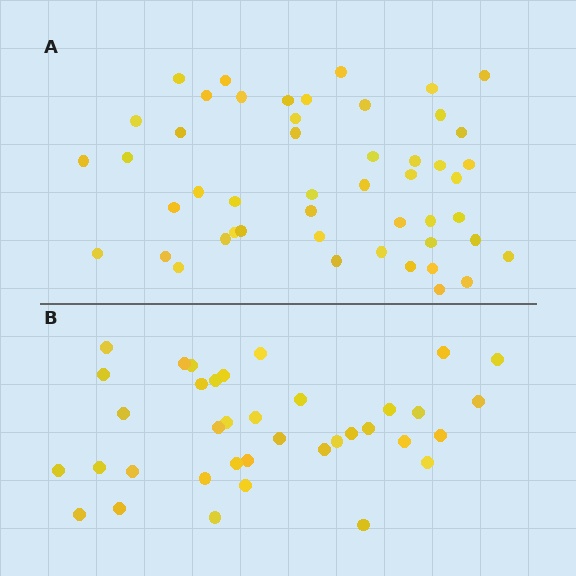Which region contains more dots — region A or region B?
Region A (the top region) has more dots.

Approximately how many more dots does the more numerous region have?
Region A has roughly 12 or so more dots than region B.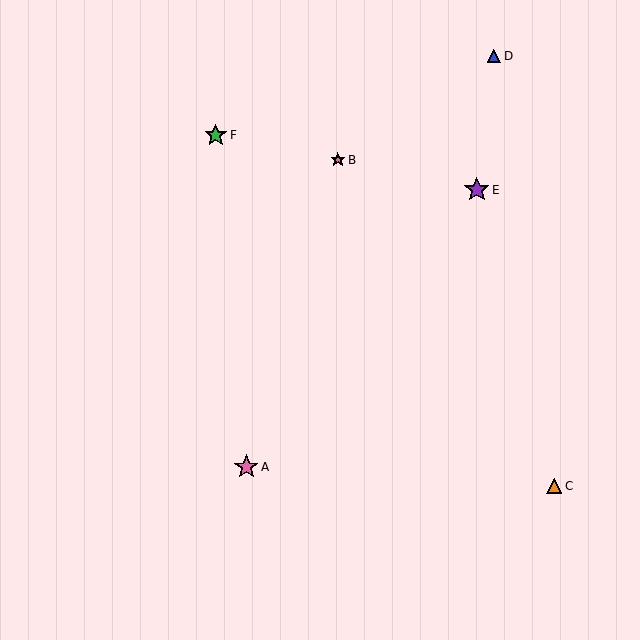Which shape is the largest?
The purple star (labeled E) is the largest.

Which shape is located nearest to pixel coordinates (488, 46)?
The blue triangle (labeled D) at (494, 56) is nearest to that location.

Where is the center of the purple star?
The center of the purple star is at (477, 190).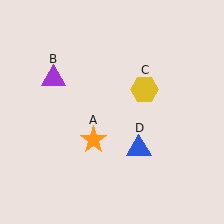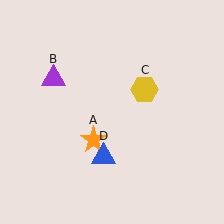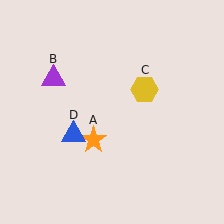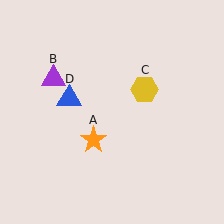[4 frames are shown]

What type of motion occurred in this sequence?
The blue triangle (object D) rotated clockwise around the center of the scene.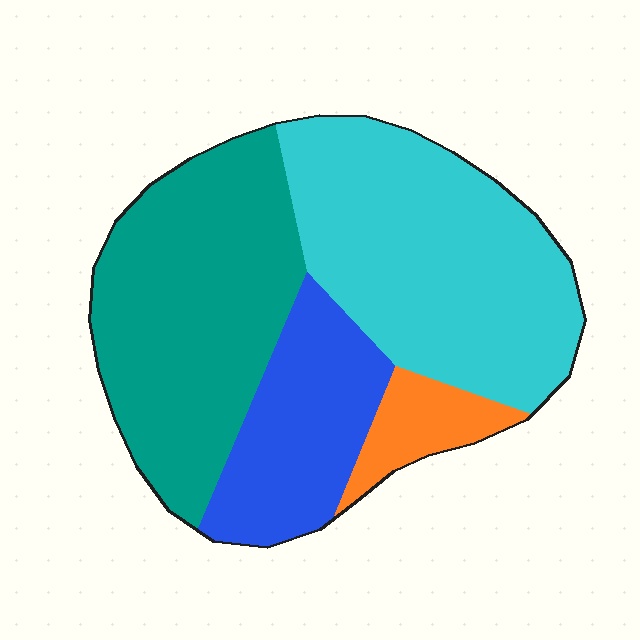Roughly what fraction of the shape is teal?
Teal covers around 35% of the shape.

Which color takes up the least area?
Orange, at roughly 5%.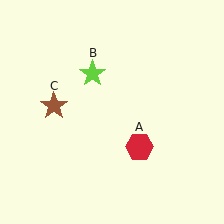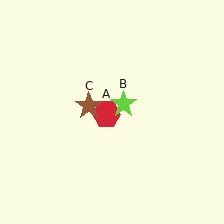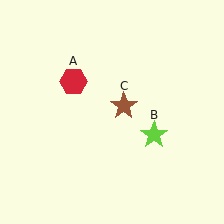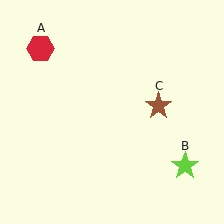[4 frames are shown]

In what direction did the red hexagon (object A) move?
The red hexagon (object A) moved up and to the left.